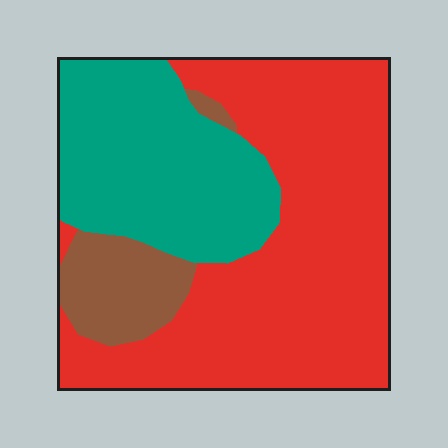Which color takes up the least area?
Brown, at roughly 10%.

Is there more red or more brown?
Red.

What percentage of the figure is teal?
Teal covers around 30% of the figure.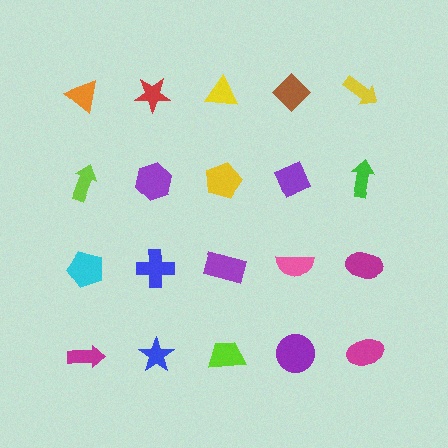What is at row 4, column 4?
A purple circle.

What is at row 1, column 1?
An orange triangle.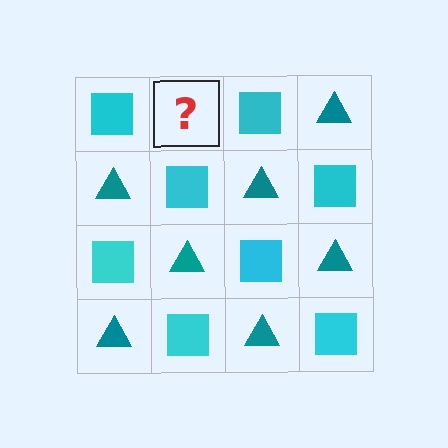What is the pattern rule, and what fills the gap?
The rule is that it alternates cyan square and teal triangle in a checkerboard pattern. The gap should be filled with a teal triangle.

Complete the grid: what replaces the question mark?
The question mark should be replaced with a teal triangle.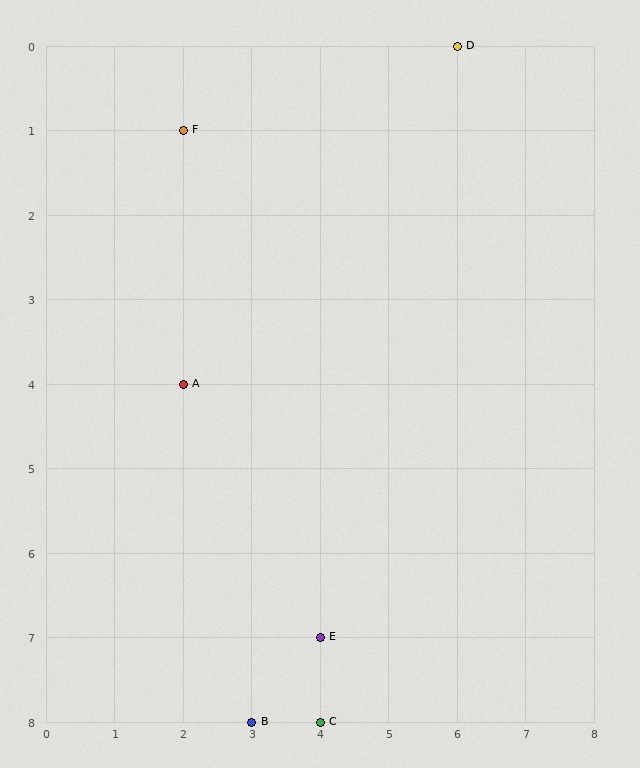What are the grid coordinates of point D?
Point D is at grid coordinates (6, 0).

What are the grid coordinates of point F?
Point F is at grid coordinates (2, 1).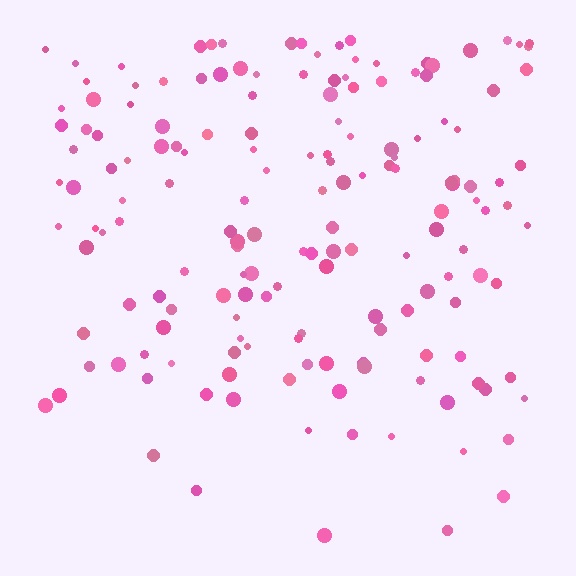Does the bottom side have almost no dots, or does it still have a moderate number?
Still a moderate number, just noticeably fewer than the top.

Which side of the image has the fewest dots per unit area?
The bottom.